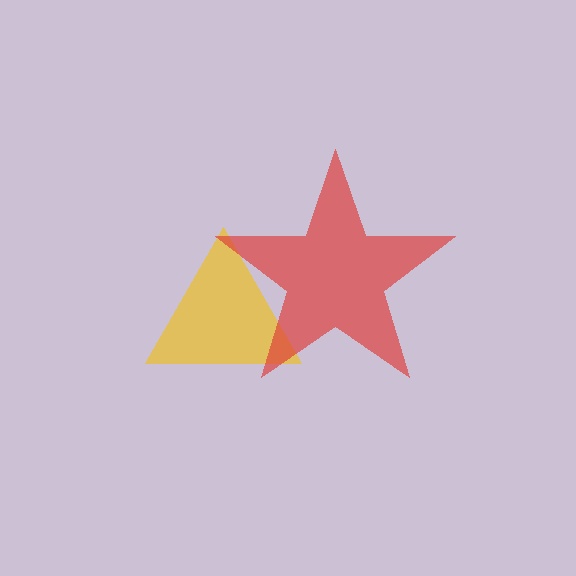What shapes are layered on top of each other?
The layered shapes are: a yellow triangle, a red star.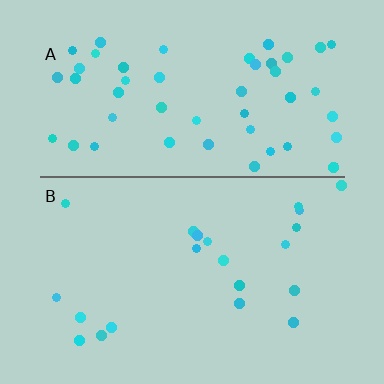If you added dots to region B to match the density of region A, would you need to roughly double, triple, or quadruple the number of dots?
Approximately double.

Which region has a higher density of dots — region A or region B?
A (the top).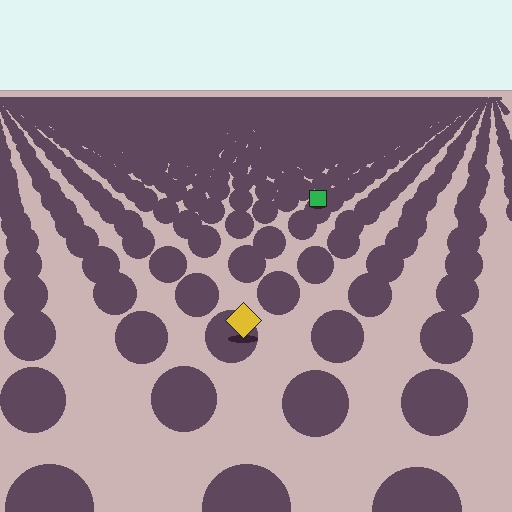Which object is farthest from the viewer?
The green square is farthest from the viewer. It appears smaller and the ground texture around it is denser.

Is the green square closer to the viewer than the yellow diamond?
No. The yellow diamond is closer — you can tell from the texture gradient: the ground texture is coarser near it.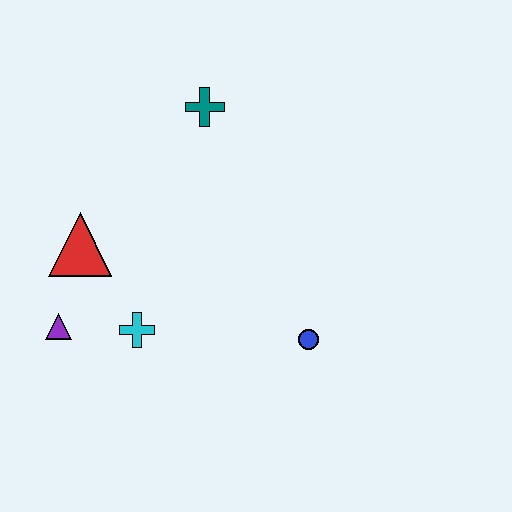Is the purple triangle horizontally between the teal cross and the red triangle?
No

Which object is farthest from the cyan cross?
The teal cross is farthest from the cyan cross.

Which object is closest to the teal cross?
The red triangle is closest to the teal cross.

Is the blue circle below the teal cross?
Yes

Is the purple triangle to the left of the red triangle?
Yes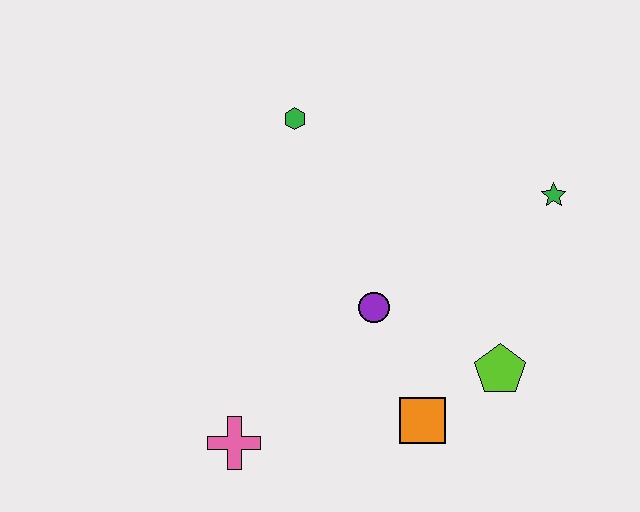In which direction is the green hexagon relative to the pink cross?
The green hexagon is above the pink cross.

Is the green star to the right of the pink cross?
Yes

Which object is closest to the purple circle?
The orange square is closest to the purple circle.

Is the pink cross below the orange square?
Yes